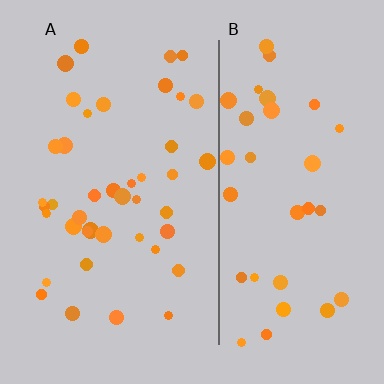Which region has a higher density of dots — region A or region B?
A (the left).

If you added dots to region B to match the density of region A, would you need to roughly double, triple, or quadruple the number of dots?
Approximately double.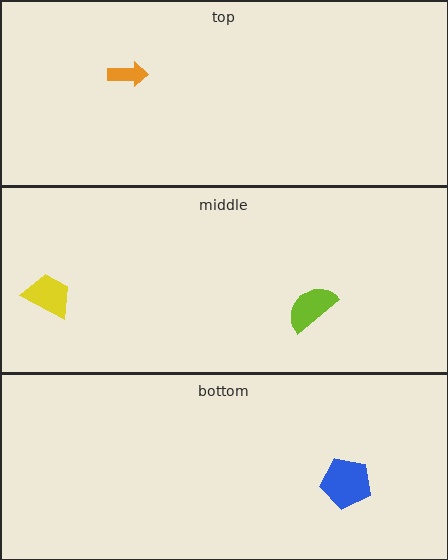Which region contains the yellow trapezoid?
The middle region.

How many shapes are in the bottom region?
1.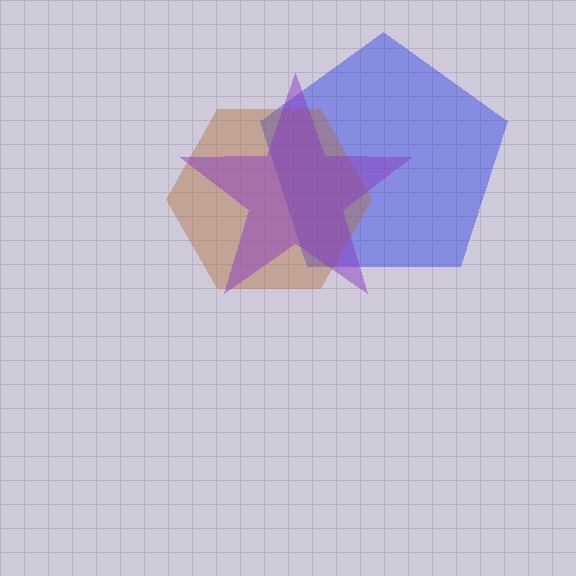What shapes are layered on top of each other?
The layered shapes are: a blue pentagon, a brown hexagon, a purple star.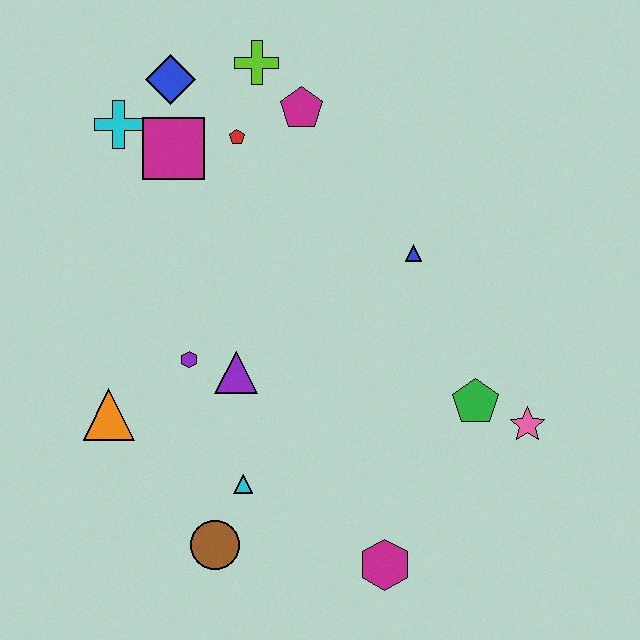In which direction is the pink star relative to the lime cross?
The pink star is below the lime cross.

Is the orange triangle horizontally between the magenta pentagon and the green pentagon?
No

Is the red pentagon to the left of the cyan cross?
No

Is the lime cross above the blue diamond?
Yes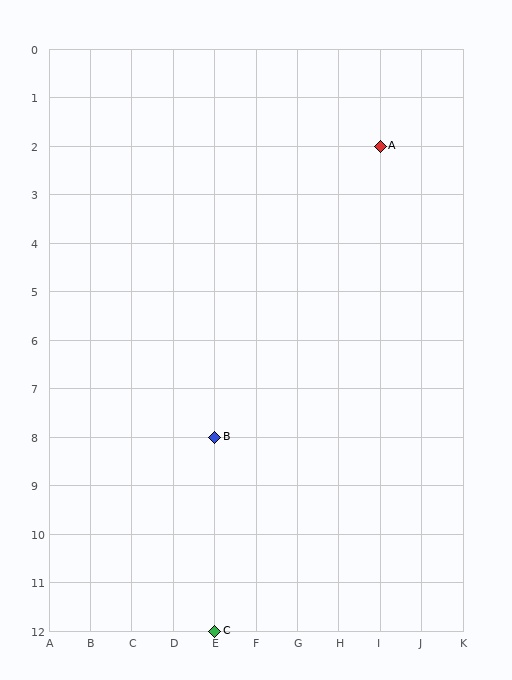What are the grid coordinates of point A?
Point A is at grid coordinates (I, 2).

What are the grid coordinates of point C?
Point C is at grid coordinates (E, 12).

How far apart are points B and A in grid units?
Points B and A are 4 columns and 6 rows apart (about 7.2 grid units diagonally).